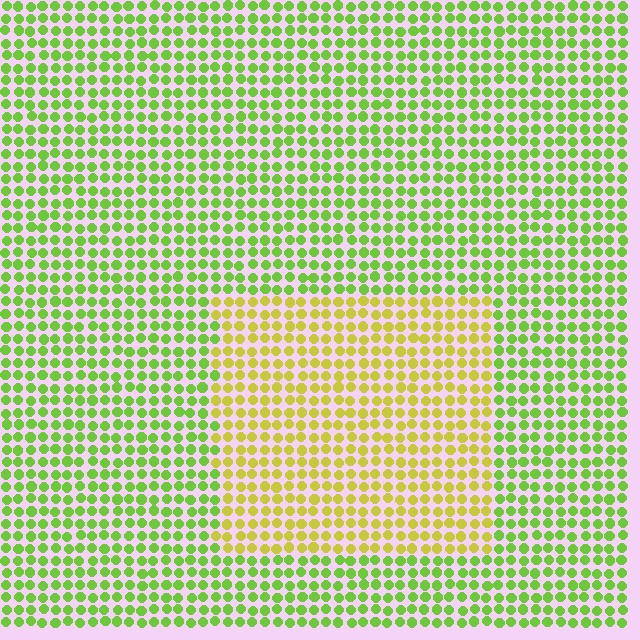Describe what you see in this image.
The image is filled with small lime elements in a uniform arrangement. A rectangle-shaped region is visible where the elements are tinted to a slightly different hue, forming a subtle color boundary.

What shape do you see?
I see a rectangle.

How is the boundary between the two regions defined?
The boundary is defined purely by a slight shift in hue (about 38 degrees). Spacing, size, and orientation are identical on both sides.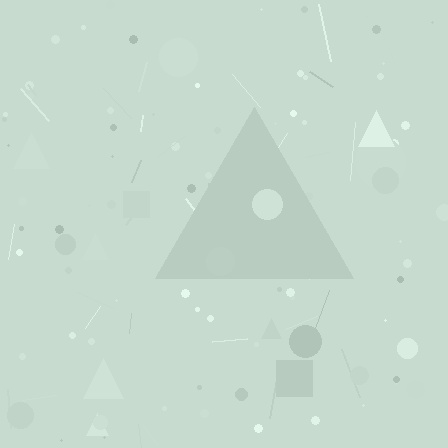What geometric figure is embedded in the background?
A triangle is embedded in the background.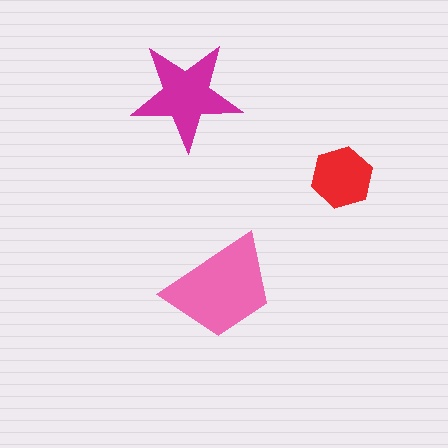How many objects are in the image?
There are 3 objects in the image.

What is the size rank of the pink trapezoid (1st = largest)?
1st.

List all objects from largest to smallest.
The pink trapezoid, the magenta star, the red hexagon.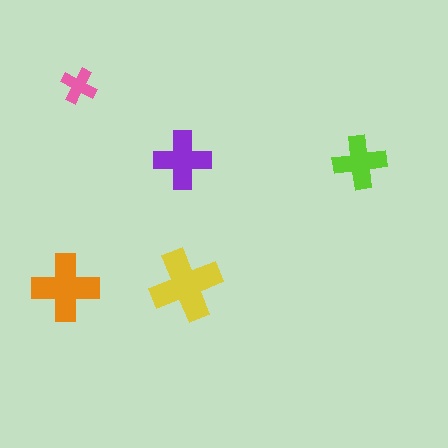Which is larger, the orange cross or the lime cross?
The orange one.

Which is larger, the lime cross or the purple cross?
The purple one.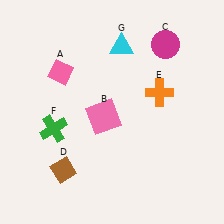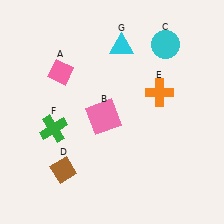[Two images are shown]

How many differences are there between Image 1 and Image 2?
There is 1 difference between the two images.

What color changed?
The circle (C) changed from magenta in Image 1 to cyan in Image 2.